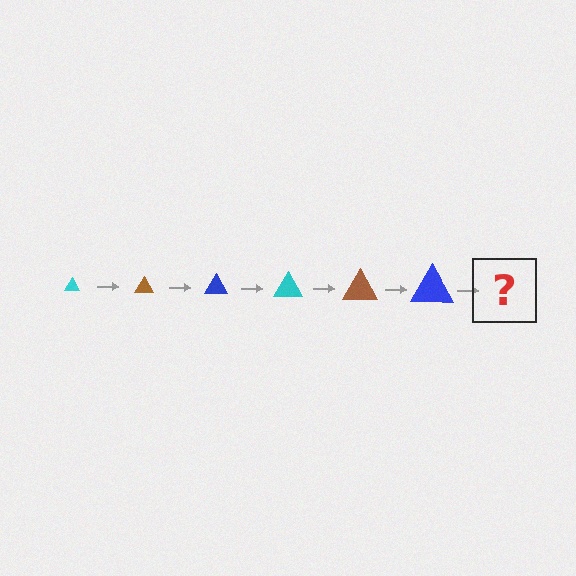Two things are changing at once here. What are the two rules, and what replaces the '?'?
The two rules are that the triangle grows larger each step and the color cycles through cyan, brown, and blue. The '?' should be a cyan triangle, larger than the previous one.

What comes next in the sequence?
The next element should be a cyan triangle, larger than the previous one.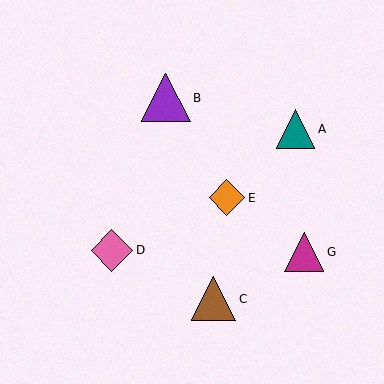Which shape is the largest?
The purple triangle (labeled B) is the largest.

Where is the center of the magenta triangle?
The center of the magenta triangle is at (304, 252).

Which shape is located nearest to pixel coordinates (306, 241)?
The magenta triangle (labeled G) at (304, 252) is nearest to that location.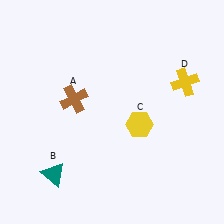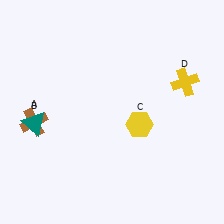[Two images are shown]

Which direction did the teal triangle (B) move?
The teal triangle (B) moved up.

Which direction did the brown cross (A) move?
The brown cross (A) moved left.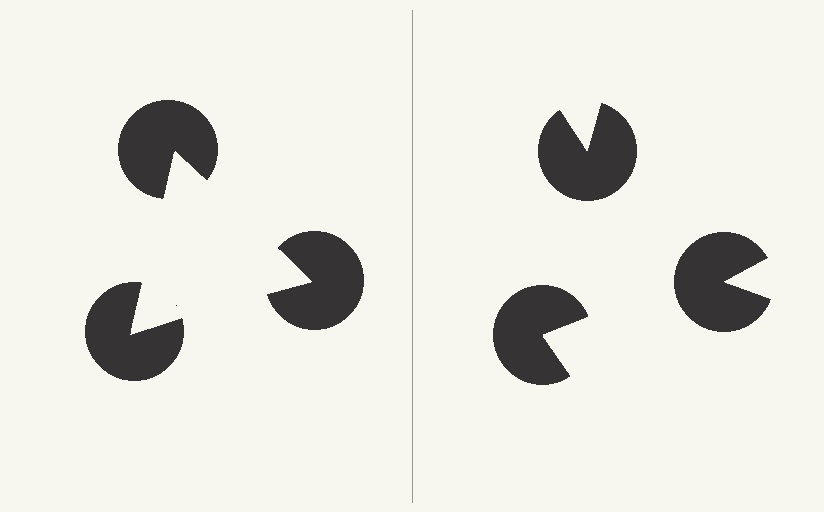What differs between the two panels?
The pac-man discs are positioned identically on both sides; only the wedge orientations differ. On the left they align to a triangle; on the right they are misaligned.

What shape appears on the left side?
An illusory triangle.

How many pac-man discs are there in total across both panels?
6 — 3 on each side.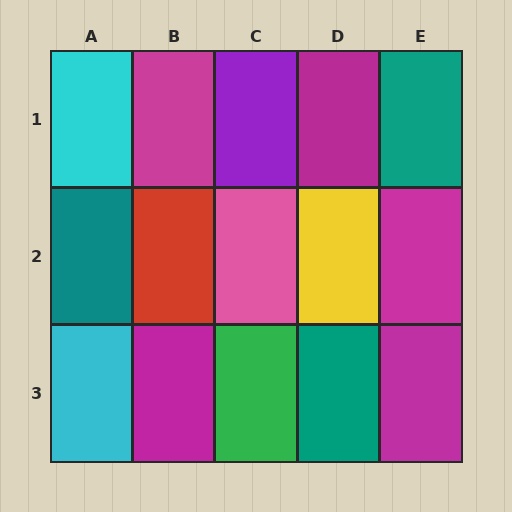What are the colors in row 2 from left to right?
Teal, red, pink, yellow, magenta.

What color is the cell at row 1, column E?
Teal.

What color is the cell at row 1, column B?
Magenta.